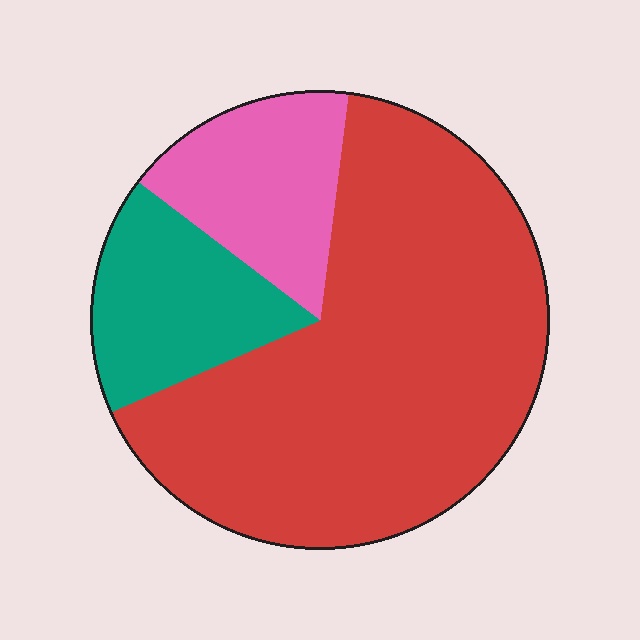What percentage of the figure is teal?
Teal covers 17% of the figure.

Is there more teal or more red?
Red.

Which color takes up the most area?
Red, at roughly 65%.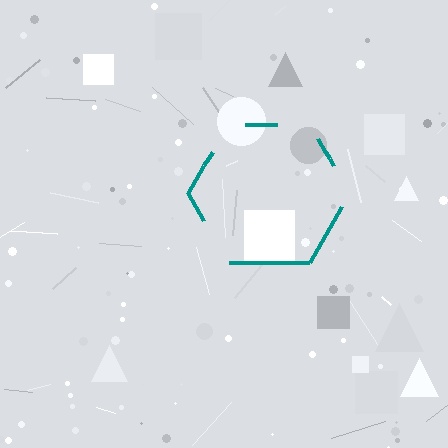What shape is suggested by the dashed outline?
The dashed outline suggests a hexagon.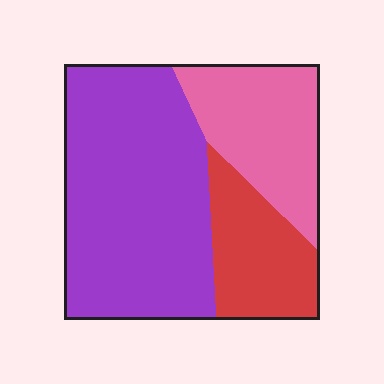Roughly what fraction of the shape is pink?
Pink covers 25% of the shape.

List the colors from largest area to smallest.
From largest to smallest: purple, pink, red.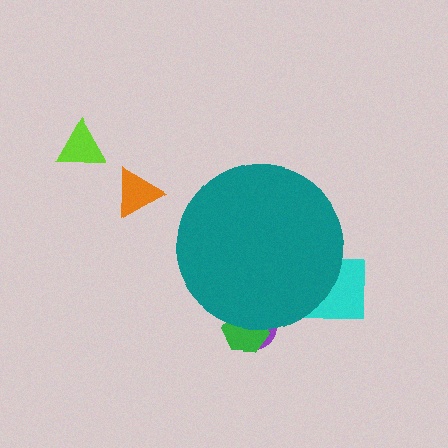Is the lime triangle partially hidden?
No, the lime triangle is fully visible.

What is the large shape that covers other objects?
A teal circle.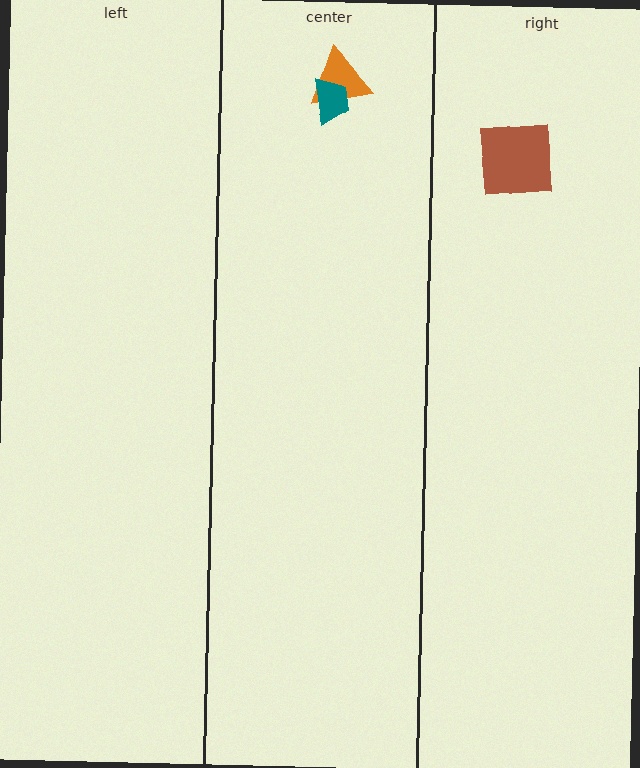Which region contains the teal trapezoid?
The center region.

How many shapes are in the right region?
1.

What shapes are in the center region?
The orange triangle, the teal trapezoid.